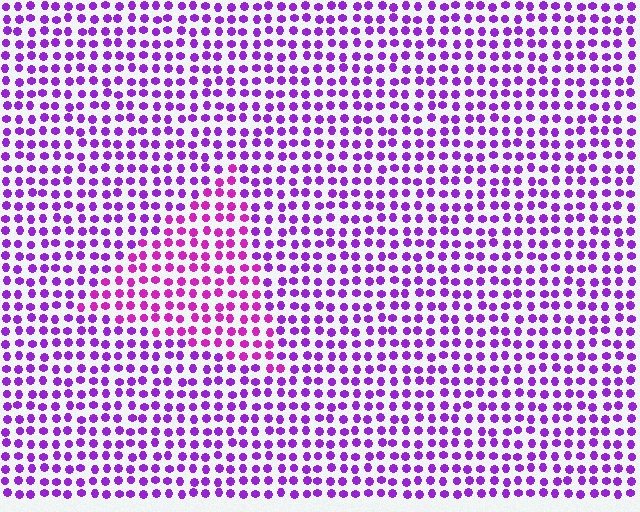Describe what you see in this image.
The image is filled with small purple elements in a uniform arrangement. A triangle-shaped region is visible where the elements are tinted to a slightly different hue, forming a subtle color boundary.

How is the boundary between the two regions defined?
The boundary is defined purely by a slight shift in hue (about 27 degrees). Spacing, size, and orientation are identical on both sides.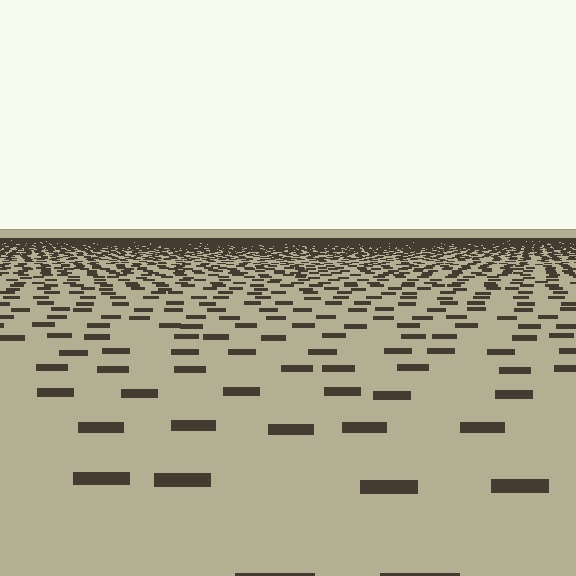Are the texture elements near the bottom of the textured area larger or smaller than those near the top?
Larger. Near the bottom, elements are closer to the viewer and appear at a bigger on-screen size.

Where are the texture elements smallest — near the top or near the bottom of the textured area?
Near the top.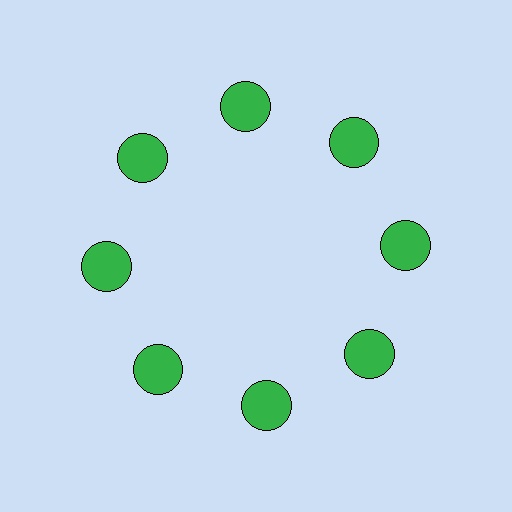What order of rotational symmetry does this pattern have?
This pattern has 8-fold rotational symmetry.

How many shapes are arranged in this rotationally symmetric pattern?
There are 8 shapes, arranged in 8 groups of 1.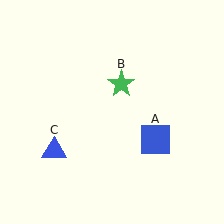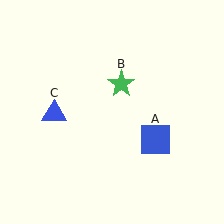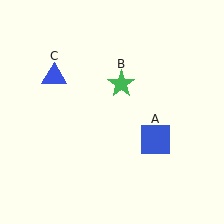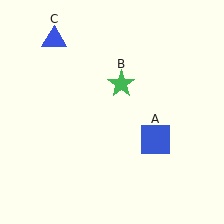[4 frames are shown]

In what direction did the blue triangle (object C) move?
The blue triangle (object C) moved up.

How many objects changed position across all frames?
1 object changed position: blue triangle (object C).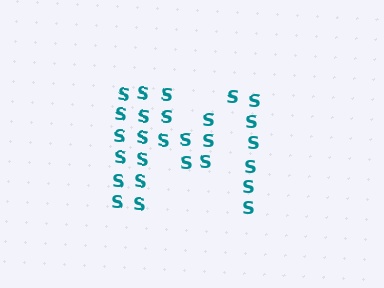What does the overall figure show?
The overall figure shows the letter M.